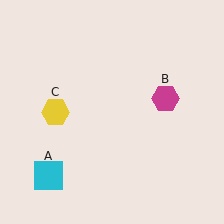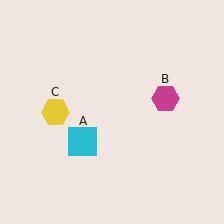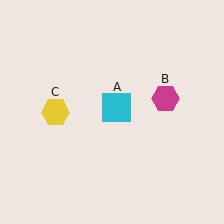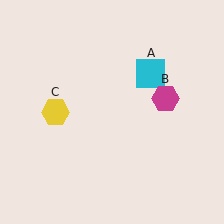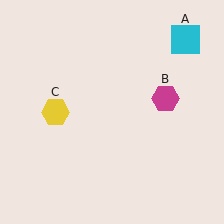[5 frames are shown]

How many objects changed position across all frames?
1 object changed position: cyan square (object A).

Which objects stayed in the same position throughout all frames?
Magenta hexagon (object B) and yellow hexagon (object C) remained stationary.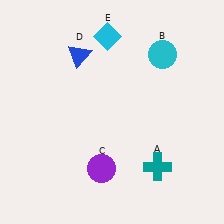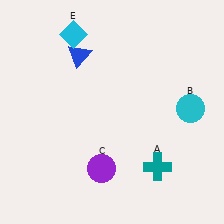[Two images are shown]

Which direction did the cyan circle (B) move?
The cyan circle (B) moved down.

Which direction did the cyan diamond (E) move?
The cyan diamond (E) moved left.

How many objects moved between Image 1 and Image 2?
2 objects moved between the two images.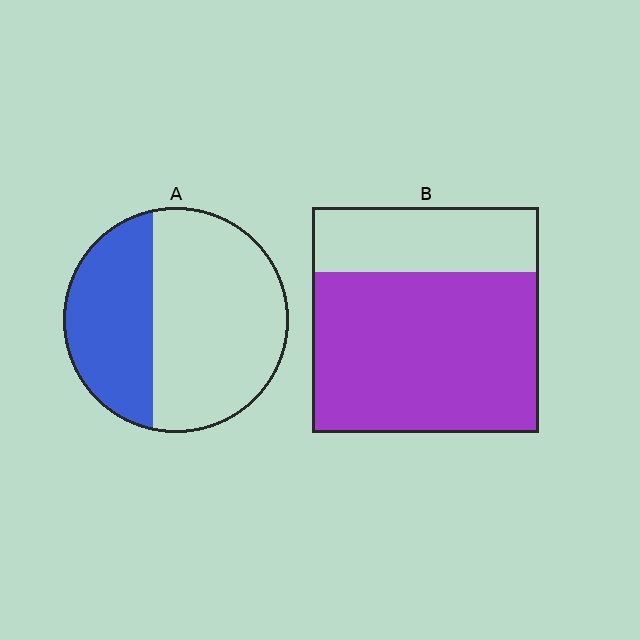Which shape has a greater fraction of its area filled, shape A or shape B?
Shape B.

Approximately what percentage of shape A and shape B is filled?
A is approximately 35% and B is approximately 70%.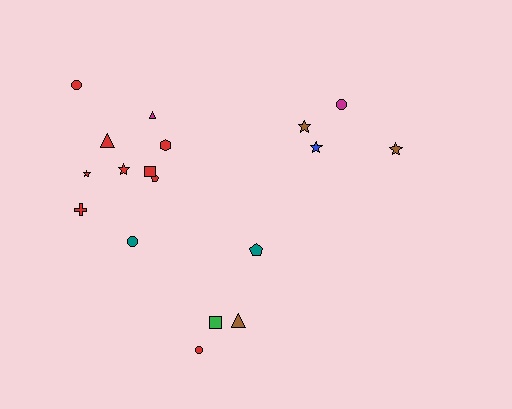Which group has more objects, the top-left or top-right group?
The top-left group.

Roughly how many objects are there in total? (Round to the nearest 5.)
Roughly 20 objects in total.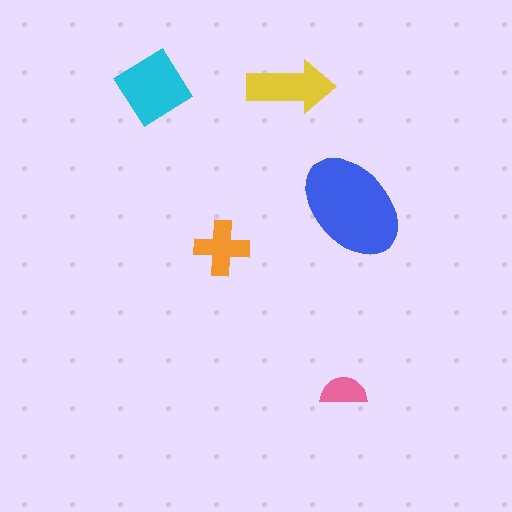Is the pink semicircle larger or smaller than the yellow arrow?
Smaller.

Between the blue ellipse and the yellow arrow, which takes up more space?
The blue ellipse.